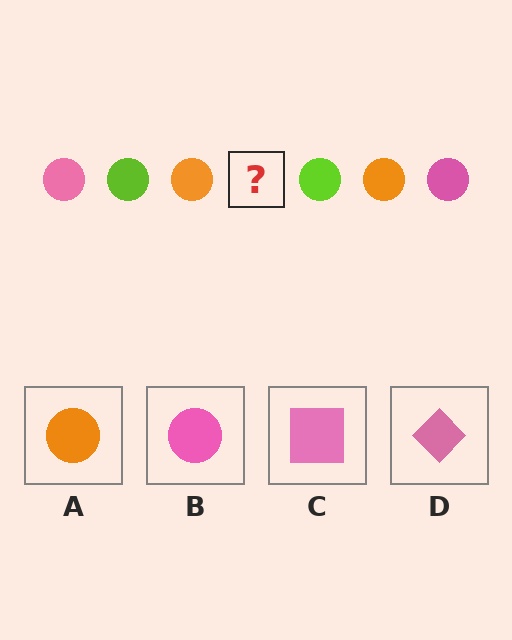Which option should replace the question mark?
Option B.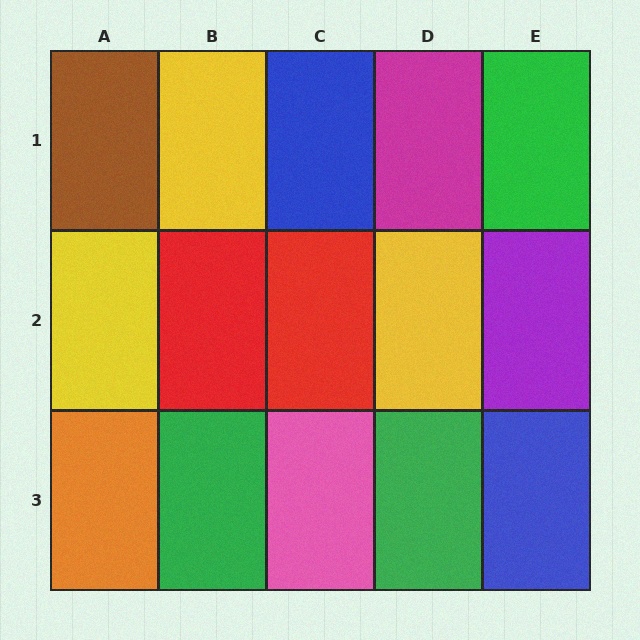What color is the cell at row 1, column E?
Green.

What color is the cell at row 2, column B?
Red.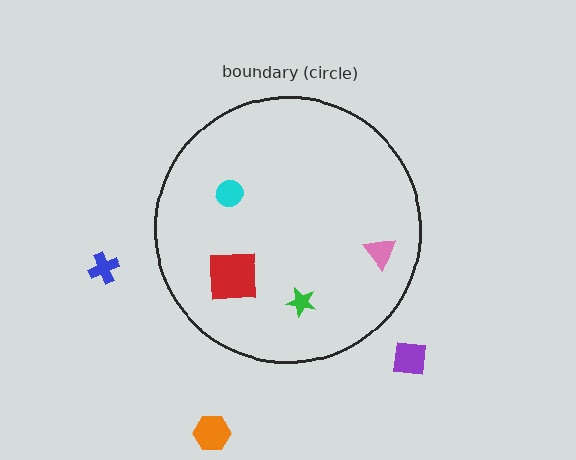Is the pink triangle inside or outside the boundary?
Inside.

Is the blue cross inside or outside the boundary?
Outside.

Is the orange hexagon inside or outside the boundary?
Outside.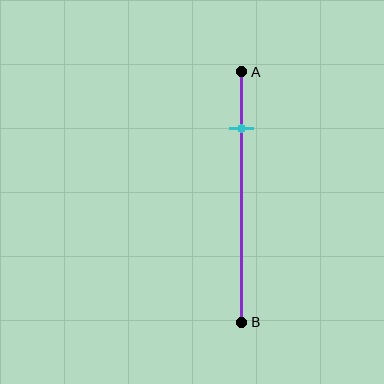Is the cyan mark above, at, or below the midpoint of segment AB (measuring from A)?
The cyan mark is above the midpoint of segment AB.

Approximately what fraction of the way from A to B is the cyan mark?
The cyan mark is approximately 25% of the way from A to B.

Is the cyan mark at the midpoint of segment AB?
No, the mark is at about 25% from A, not at the 50% midpoint.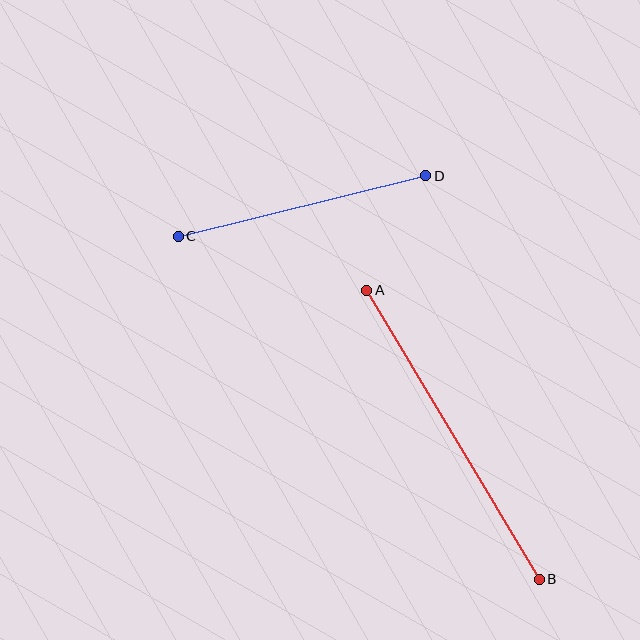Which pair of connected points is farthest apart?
Points A and B are farthest apart.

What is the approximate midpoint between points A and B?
The midpoint is at approximately (453, 435) pixels.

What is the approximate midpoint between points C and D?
The midpoint is at approximately (302, 206) pixels.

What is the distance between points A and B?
The distance is approximately 337 pixels.